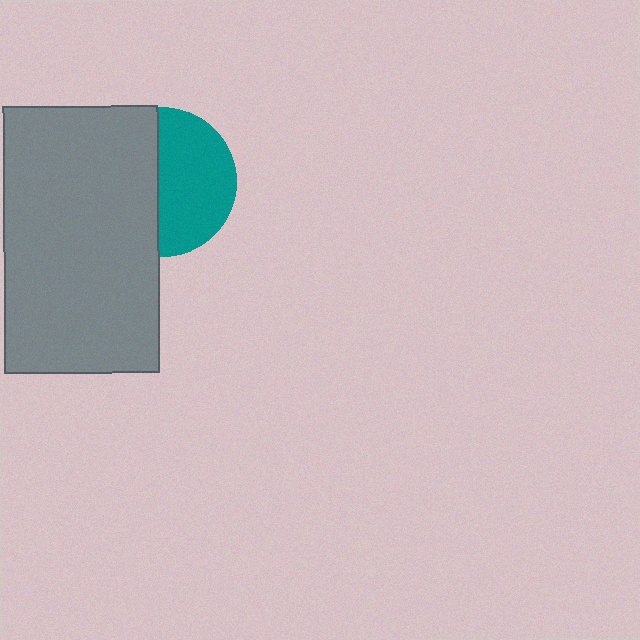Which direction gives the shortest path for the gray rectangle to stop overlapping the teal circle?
Moving left gives the shortest separation.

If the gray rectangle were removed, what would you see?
You would see the complete teal circle.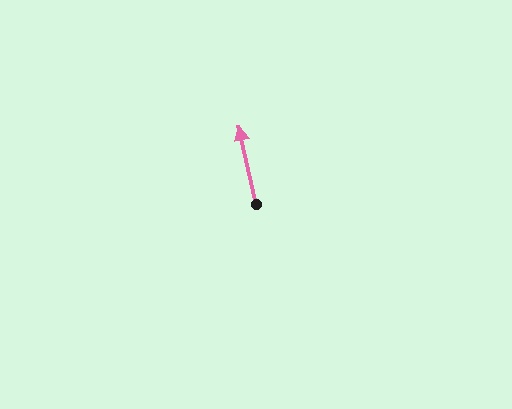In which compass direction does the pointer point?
North.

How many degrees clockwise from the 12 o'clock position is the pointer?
Approximately 348 degrees.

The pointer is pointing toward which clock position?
Roughly 12 o'clock.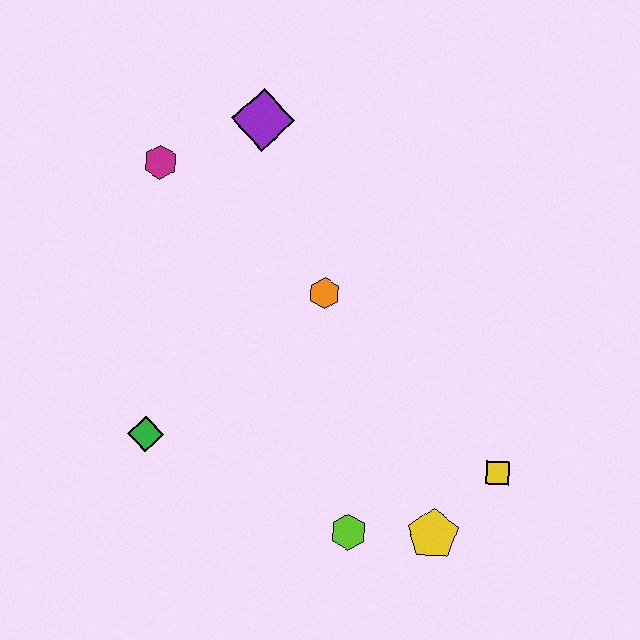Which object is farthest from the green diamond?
The yellow square is farthest from the green diamond.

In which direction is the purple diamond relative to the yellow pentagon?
The purple diamond is above the yellow pentagon.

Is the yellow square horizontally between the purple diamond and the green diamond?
No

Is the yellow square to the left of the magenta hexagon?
No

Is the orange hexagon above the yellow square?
Yes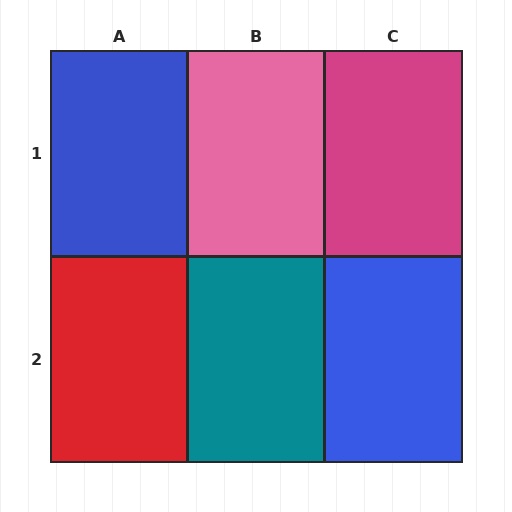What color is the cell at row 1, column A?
Blue.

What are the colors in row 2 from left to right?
Red, teal, blue.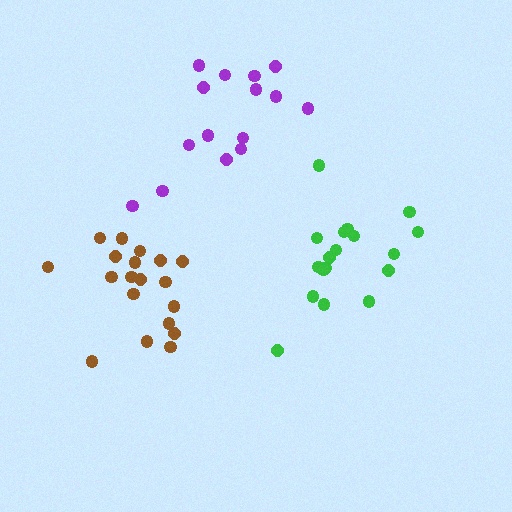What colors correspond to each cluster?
The clusters are colored: brown, green, purple.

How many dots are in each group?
Group 1: 19 dots, Group 2: 18 dots, Group 3: 15 dots (52 total).